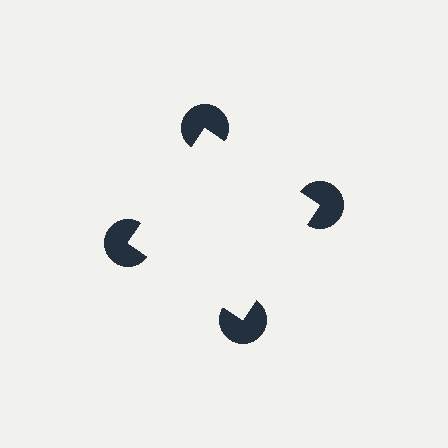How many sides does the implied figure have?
4 sides.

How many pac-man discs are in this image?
There are 4 — one at each vertex of the illusory square.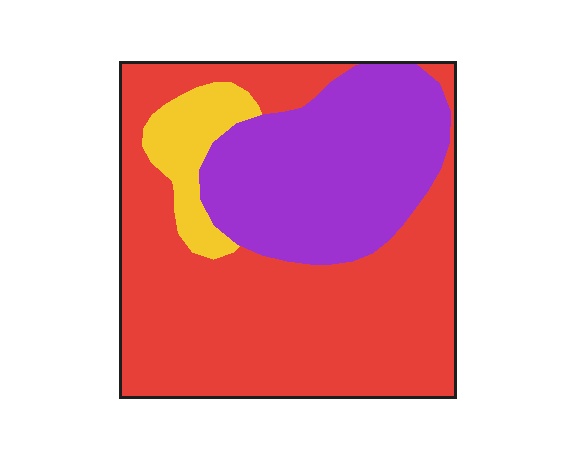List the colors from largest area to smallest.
From largest to smallest: red, purple, yellow.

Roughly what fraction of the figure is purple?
Purple takes up between a sixth and a third of the figure.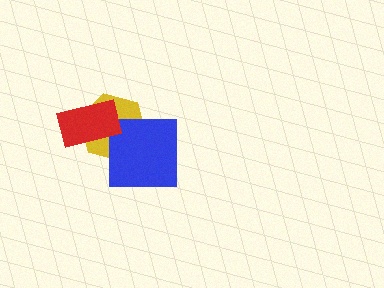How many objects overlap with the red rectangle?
1 object overlaps with the red rectangle.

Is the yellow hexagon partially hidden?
Yes, it is partially covered by another shape.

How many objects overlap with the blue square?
1 object overlaps with the blue square.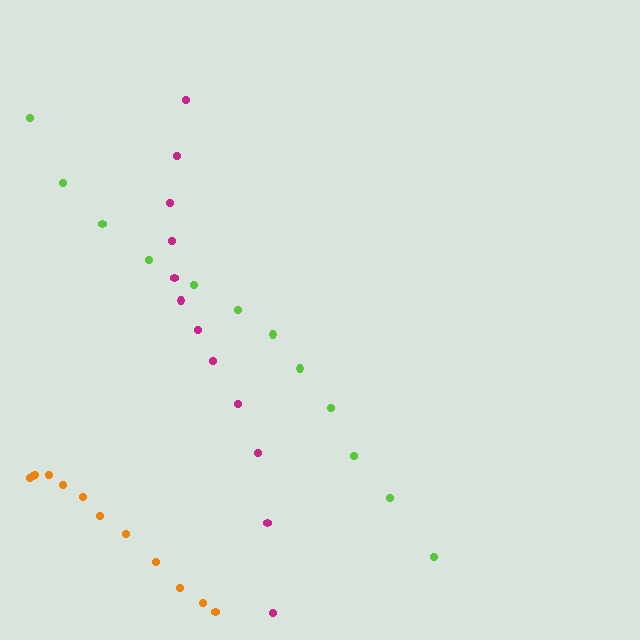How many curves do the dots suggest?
There are 3 distinct paths.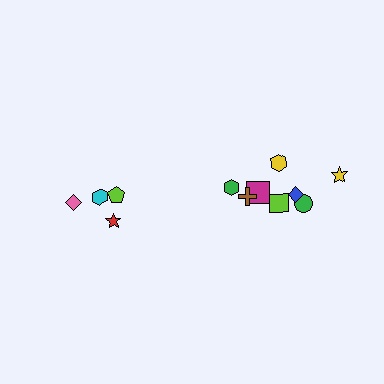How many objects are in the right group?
There are 8 objects.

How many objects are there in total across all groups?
There are 12 objects.